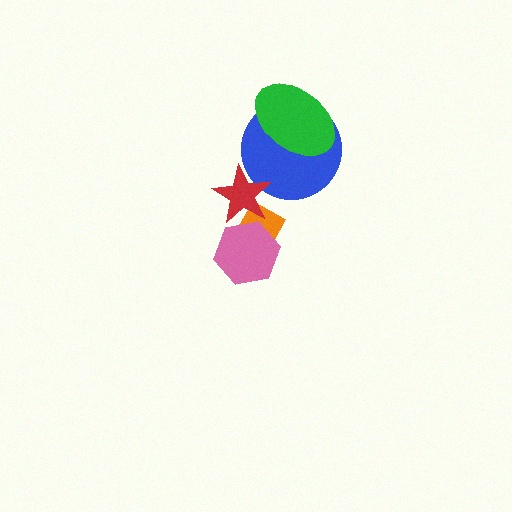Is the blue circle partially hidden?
Yes, it is partially covered by another shape.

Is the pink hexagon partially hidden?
Yes, it is partially covered by another shape.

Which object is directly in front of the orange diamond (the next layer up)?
The pink hexagon is directly in front of the orange diamond.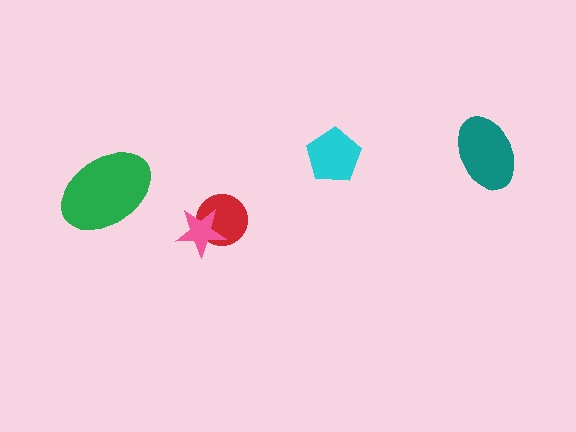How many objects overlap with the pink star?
1 object overlaps with the pink star.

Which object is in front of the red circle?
The pink star is in front of the red circle.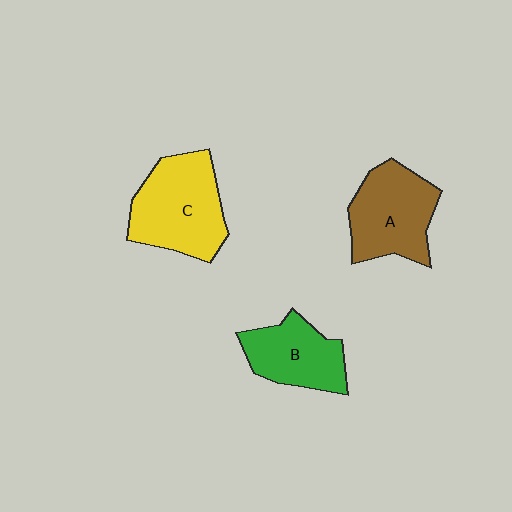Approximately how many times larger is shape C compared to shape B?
Approximately 1.4 times.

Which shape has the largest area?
Shape C (yellow).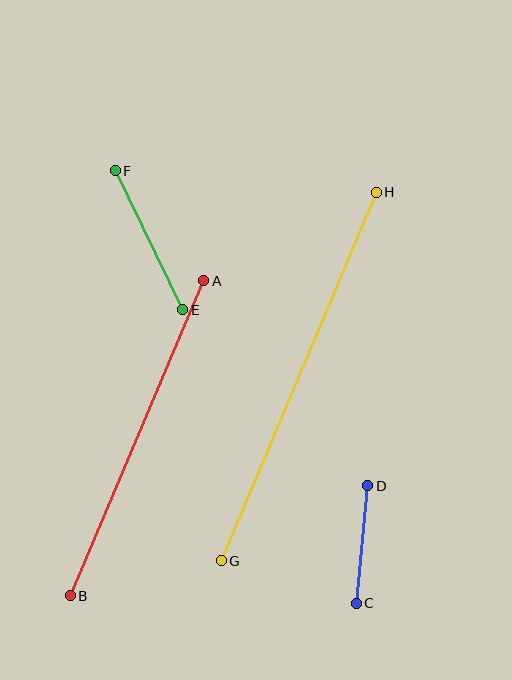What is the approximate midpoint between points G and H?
The midpoint is at approximately (299, 376) pixels.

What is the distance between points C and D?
The distance is approximately 118 pixels.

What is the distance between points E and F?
The distance is approximately 154 pixels.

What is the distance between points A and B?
The distance is approximately 342 pixels.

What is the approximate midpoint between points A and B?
The midpoint is at approximately (137, 438) pixels.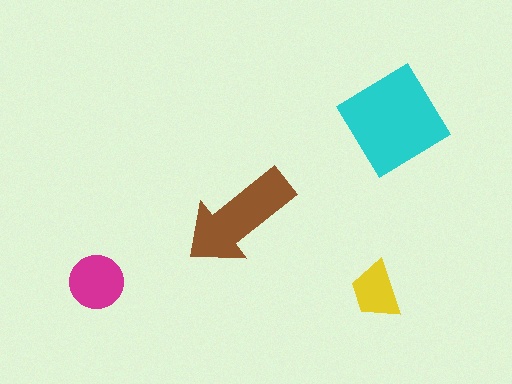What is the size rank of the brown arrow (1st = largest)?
2nd.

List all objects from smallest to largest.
The yellow trapezoid, the magenta circle, the brown arrow, the cyan diamond.